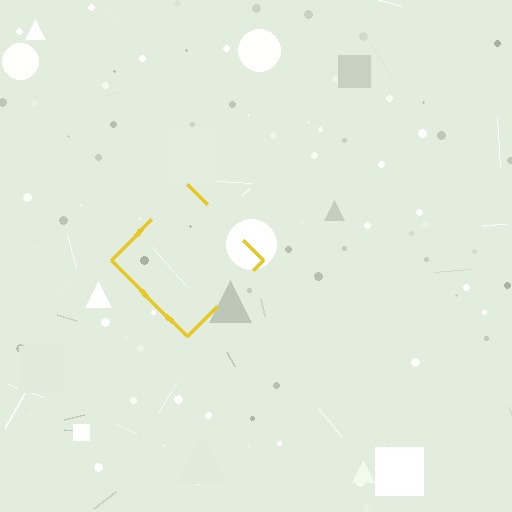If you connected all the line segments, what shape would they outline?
They would outline a diamond.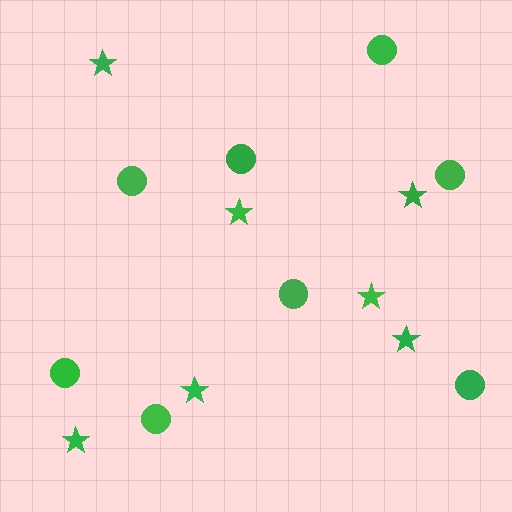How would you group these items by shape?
There are 2 groups: one group of stars (7) and one group of circles (8).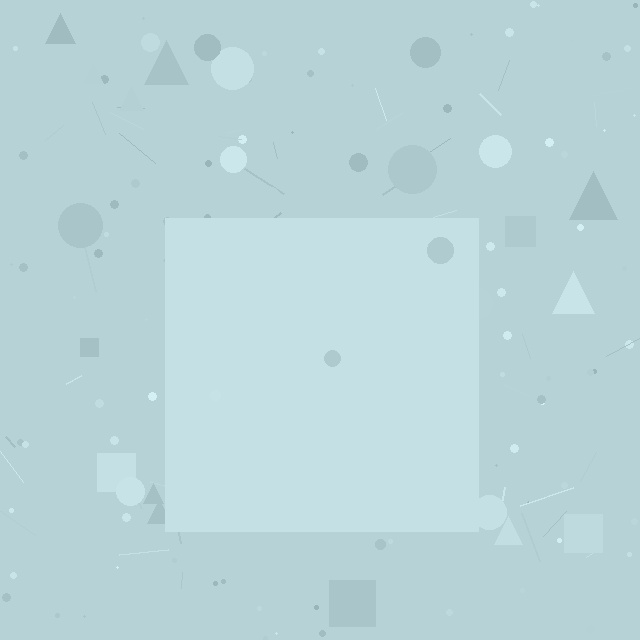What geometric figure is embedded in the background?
A square is embedded in the background.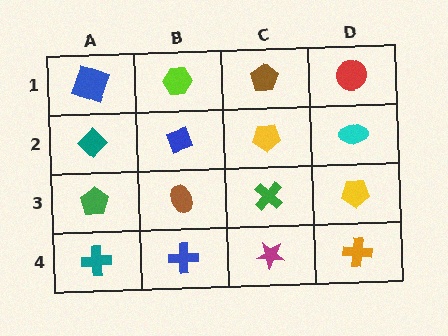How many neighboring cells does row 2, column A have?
3.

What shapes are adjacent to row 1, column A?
A teal diamond (row 2, column A), a lime hexagon (row 1, column B).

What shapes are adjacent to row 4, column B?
A brown ellipse (row 3, column B), a teal cross (row 4, column A), a magenta star (row 4, column C).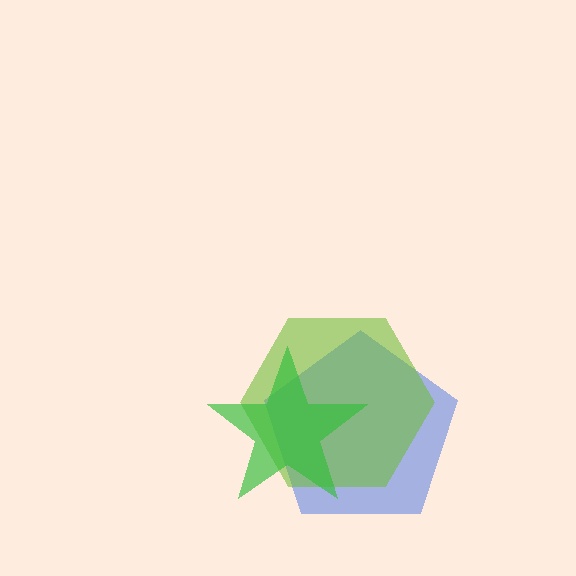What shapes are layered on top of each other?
The layered shapes are: a blue pentagon, a lime hexagon, a green star.